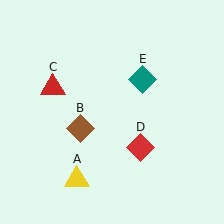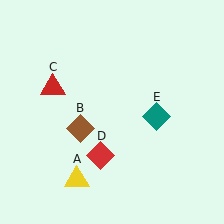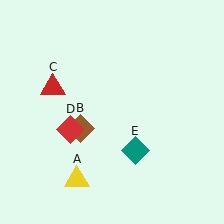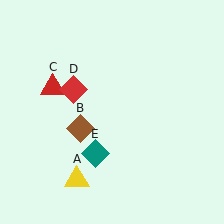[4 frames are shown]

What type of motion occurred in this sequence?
The red diamond (object D), teal diamond (object E) rotated clockwise around the center of the scene.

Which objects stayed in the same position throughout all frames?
Yellow triangle (object A) and brown diamond (object B) and red triangle (object C) remained stationary.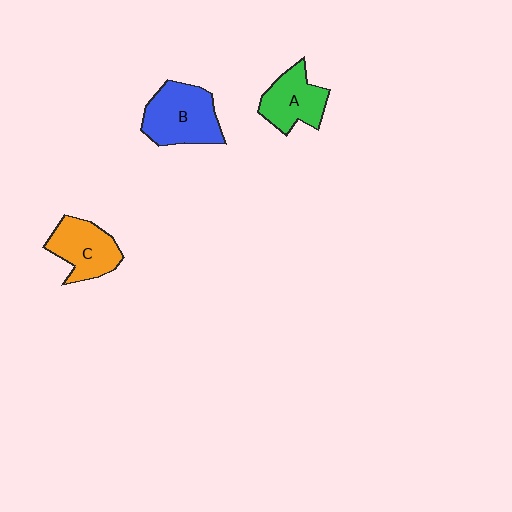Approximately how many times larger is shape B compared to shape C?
Approximately 1.2 times.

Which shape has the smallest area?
Shape A (green).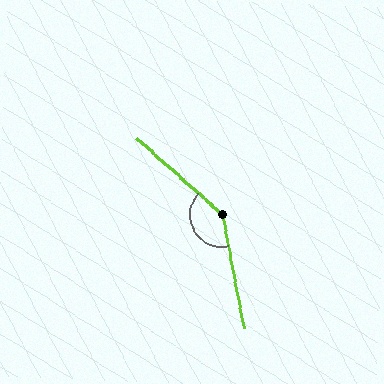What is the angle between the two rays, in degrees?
Approximately 143 degrees.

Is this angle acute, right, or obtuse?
It is obtuse.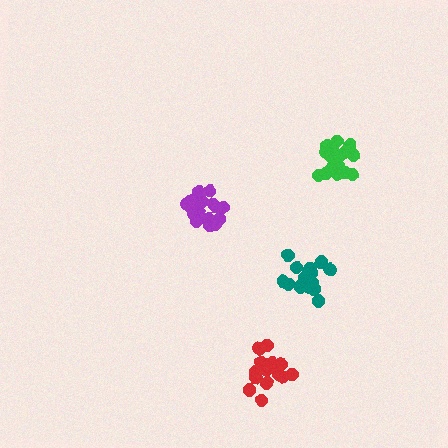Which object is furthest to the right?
The green cluster is rightmost.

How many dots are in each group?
Group 1: 21 dots, Group 2: 17 dots, Group 3: 19 dots, Group 4: 17 dots (74 total).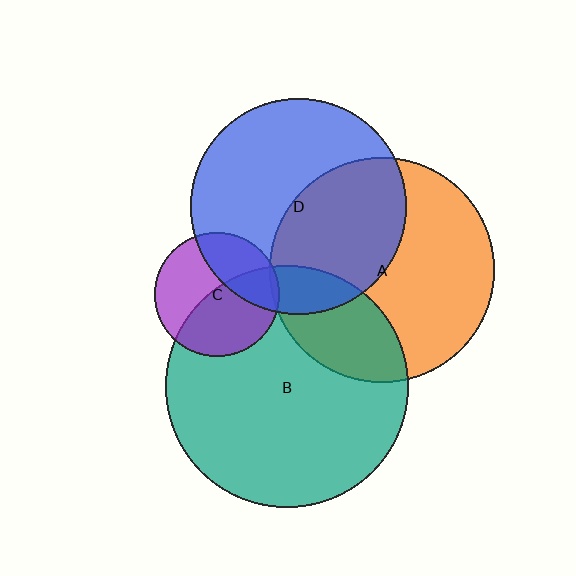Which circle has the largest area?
Circle B (teal).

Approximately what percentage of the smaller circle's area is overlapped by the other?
Approximately 50%.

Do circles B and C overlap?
Yes.